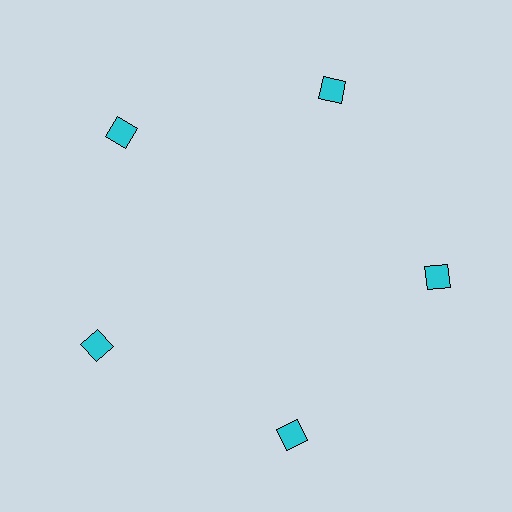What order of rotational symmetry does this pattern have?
This pattern has 5-fold rotational symmetry.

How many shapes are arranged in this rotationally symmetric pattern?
There are 5 shapes, arranged in 5 groups of 1.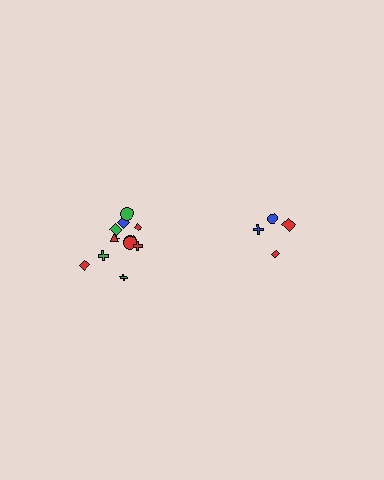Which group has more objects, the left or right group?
The left group.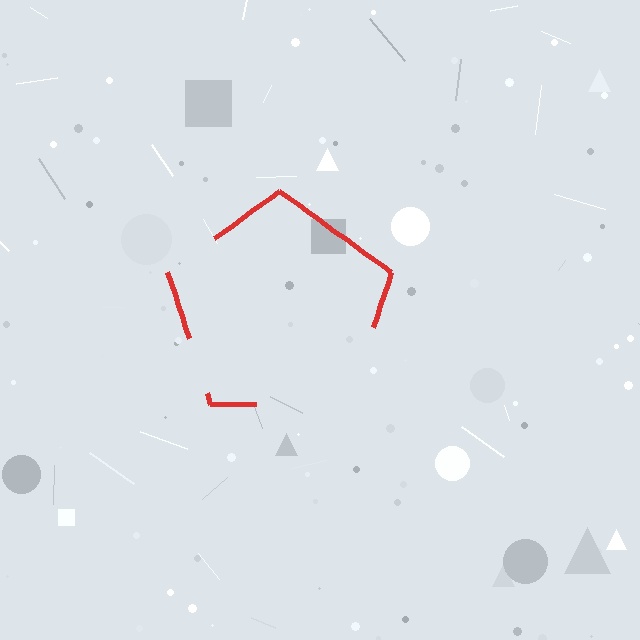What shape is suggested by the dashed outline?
The dashed outline suggests a pentagon.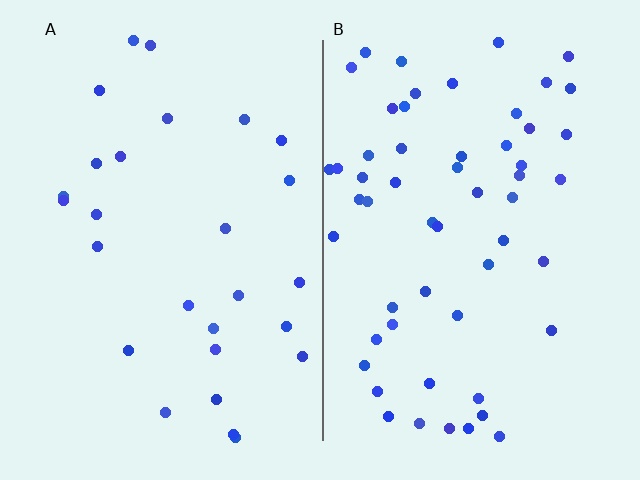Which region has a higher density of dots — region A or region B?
B (the right).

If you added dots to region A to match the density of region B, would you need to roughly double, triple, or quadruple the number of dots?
Approximately double.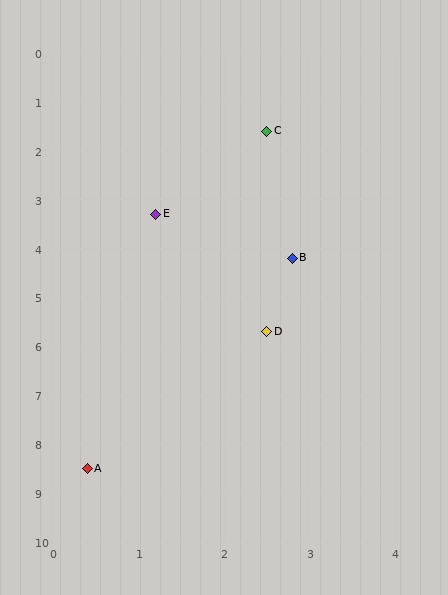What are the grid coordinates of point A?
Point A is at approximately (0.4, 8.5).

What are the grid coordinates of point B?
Point B is at approximately (2.8, 4.2).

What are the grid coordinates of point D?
Point D is at approximately (2.5, 5.7).